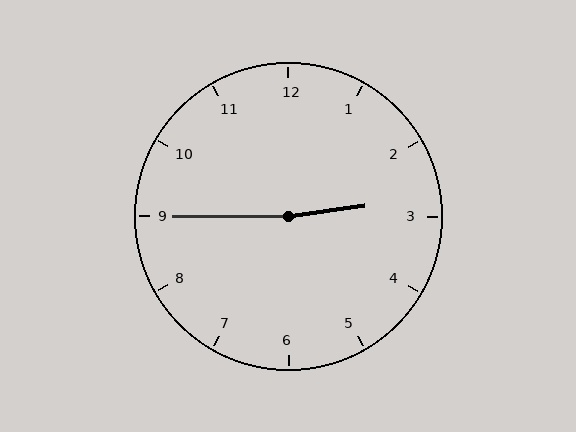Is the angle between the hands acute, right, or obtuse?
It is obtuse.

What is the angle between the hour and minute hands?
Approximately 172 degrees.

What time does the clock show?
2:45.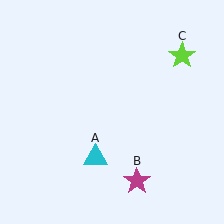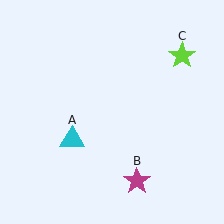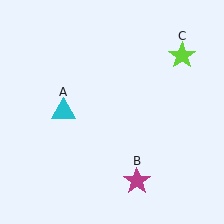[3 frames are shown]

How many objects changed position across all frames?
1 object changed position: cyan triangle (object A).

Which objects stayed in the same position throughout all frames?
Magenta star (object B) and lime star (object C) remained stationary.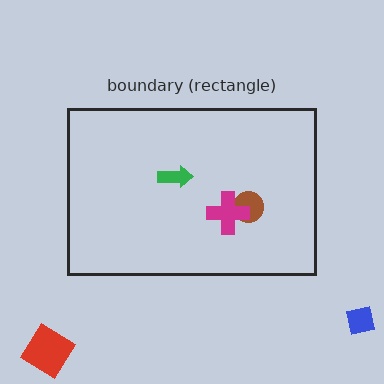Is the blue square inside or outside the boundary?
Outside.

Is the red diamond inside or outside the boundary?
Outside.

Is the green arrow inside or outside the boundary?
Inside.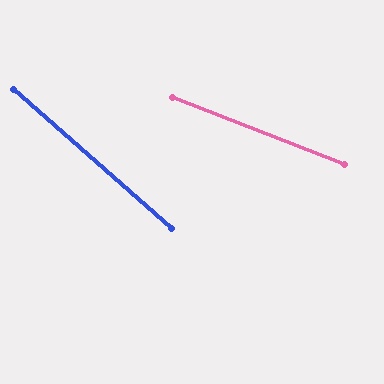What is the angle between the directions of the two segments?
Approximately 20 degrees.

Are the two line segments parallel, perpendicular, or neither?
Neither parallel nor perpendicular — they differ by about 20°.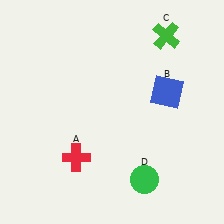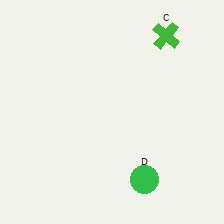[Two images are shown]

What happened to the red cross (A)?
The red cross (A) was removed in Image 2. It was in the bottom-left area of Image 1.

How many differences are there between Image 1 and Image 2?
There are 2 differences between the two images.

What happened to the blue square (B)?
The blue square (B) was removed in Image 2. It was in the top-right area of Image 1.